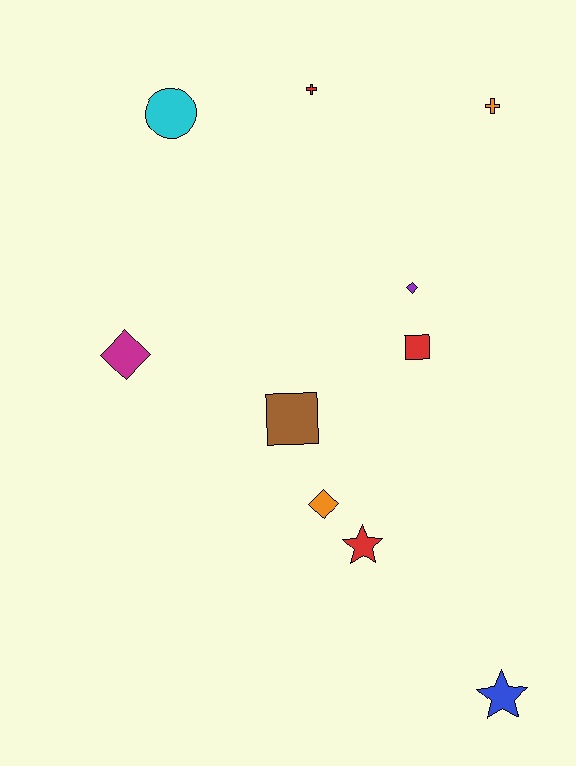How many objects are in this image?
There are 10 objects.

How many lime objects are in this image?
There are no lime objects.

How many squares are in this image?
There are 2 squares.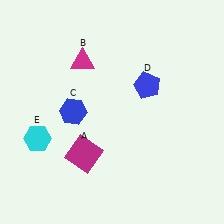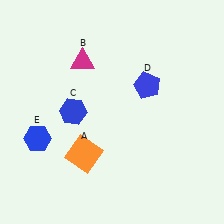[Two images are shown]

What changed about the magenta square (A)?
In Image 1, A is magenta. In Image 2, it changed to orange.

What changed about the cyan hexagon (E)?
In Image 1, E is cyan. In Image 2, it changed to blue.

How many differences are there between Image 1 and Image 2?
There are 2 differences between the two images.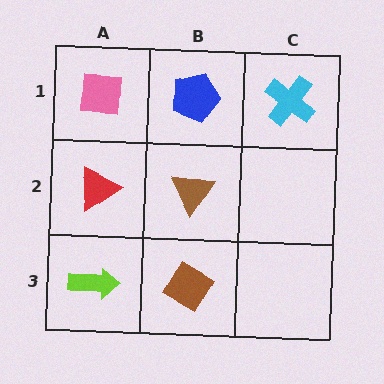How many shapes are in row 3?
2 shapes.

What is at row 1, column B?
A blue pentagon.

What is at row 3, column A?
A lime arrow.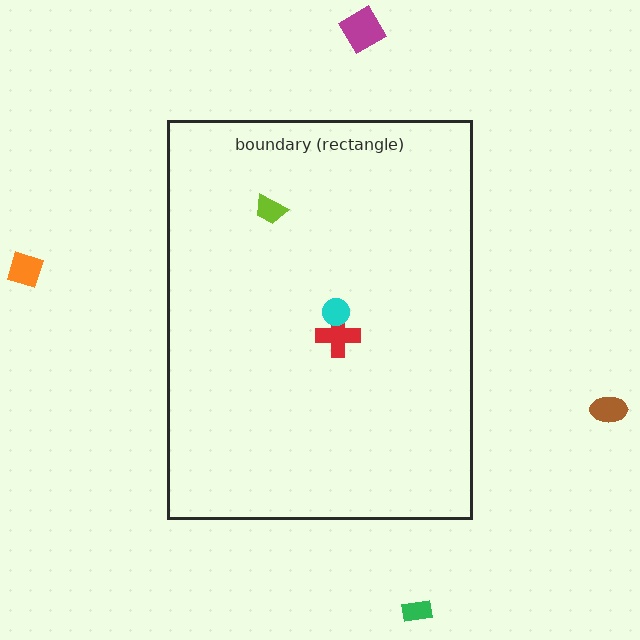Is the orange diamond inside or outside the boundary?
Outside.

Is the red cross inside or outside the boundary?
Inside.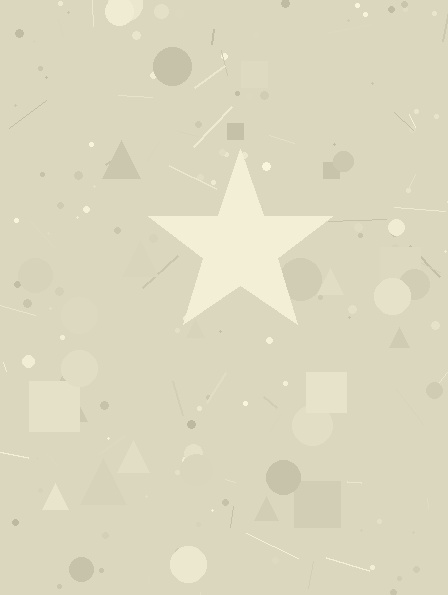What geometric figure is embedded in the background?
A star is embedded in the background.